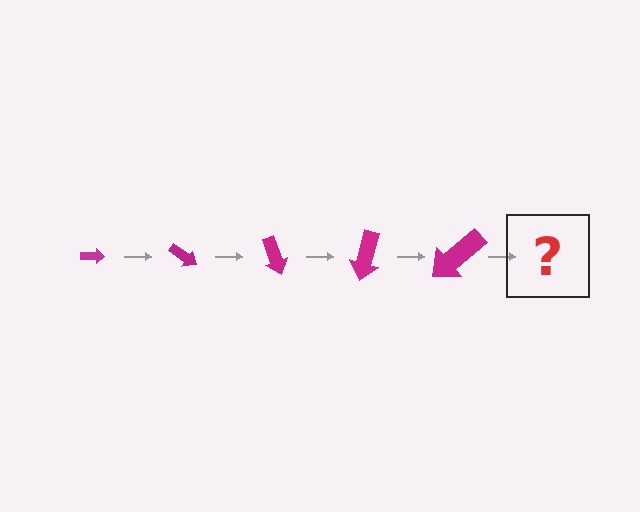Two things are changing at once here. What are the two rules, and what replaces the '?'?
The two rules are that the arrow grows larger each step and it rotates 35 degrees each step. The '?' should be an arrow, larger than the previous one and rotated 175 degrees from the start.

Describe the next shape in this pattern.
It should be an arrow, larger than the previous one and rotated 175 degrees from the start.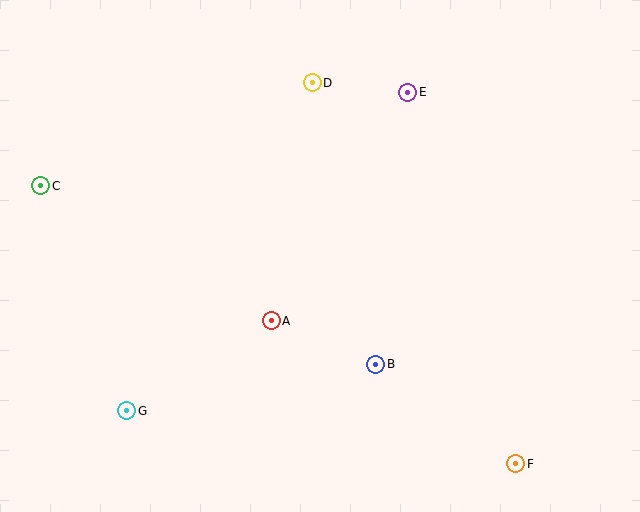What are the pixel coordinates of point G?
Point G is at (127, 411).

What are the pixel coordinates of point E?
Point E is at (408, 92).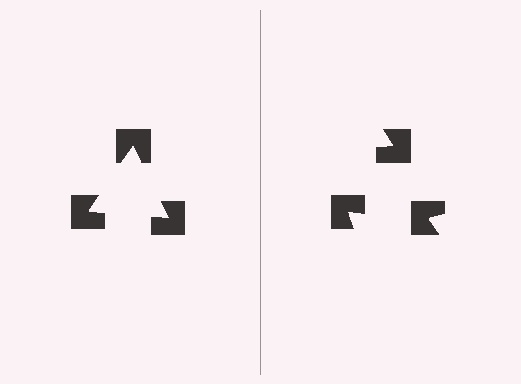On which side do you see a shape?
An illusory triangle appears on the left side. On the right side the wedge cuts are rotated, so no coherent shape forms.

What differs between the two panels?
The notched squares are positioned identically on both sides; only the wedge orientations differ. On the left they align to a triangle; on the right they are misaligned.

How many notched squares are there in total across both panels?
6 — 3 on each side.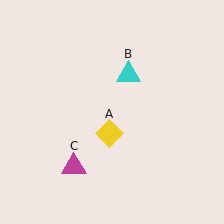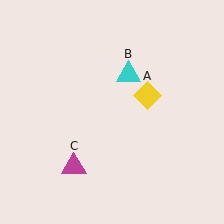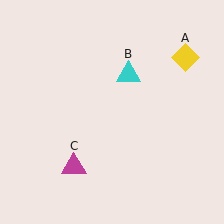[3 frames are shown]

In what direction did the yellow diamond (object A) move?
The yellow diamond (object A) moved up and to the right.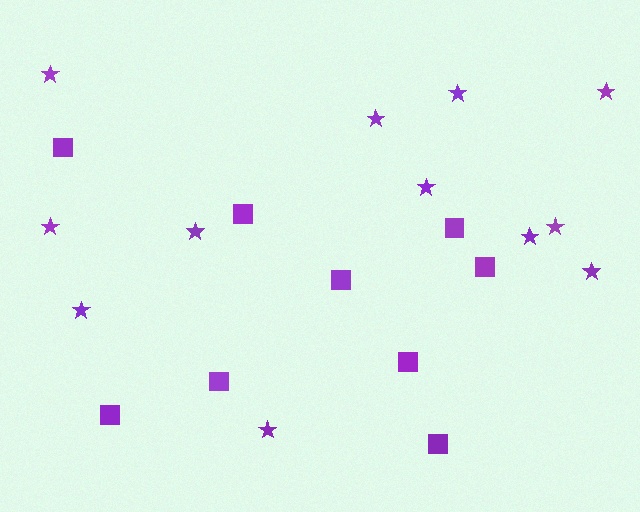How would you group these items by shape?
There are 2 groups: one group of stars (12) and one group of squares (9).